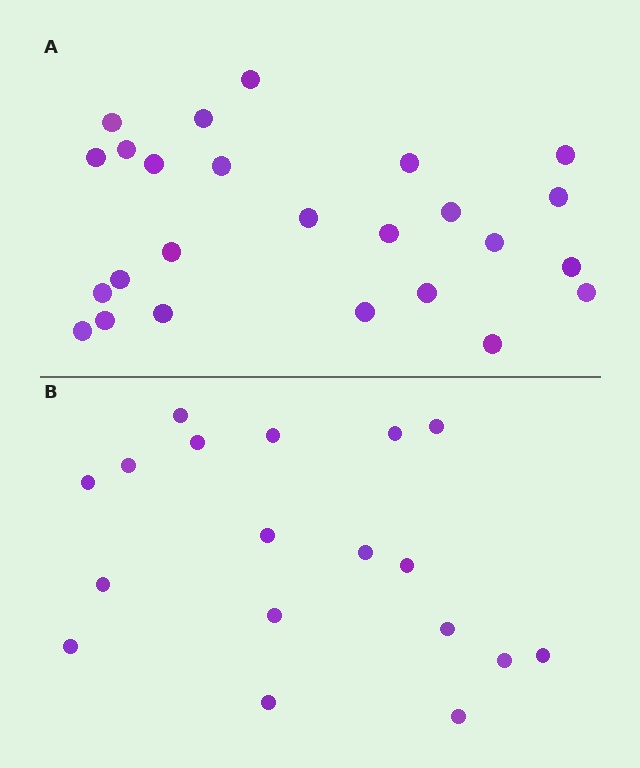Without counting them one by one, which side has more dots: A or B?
Region A (the top region) has more dots.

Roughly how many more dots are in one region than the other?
Region A has roughly 8 or so more dots than region B.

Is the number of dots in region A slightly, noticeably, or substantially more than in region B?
Region A has noticeably more, but not dramatically so. The ratio is roughly 1.4 to 1.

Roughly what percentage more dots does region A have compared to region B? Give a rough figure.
About 40% more.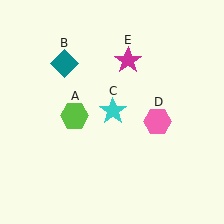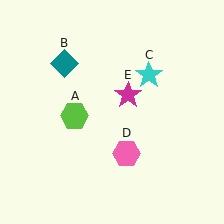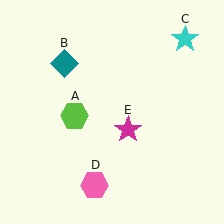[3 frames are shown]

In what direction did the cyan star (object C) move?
The cyan star (object C) moved up and to the right.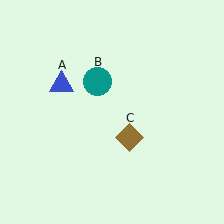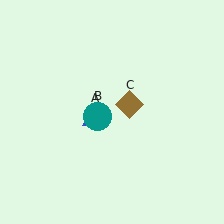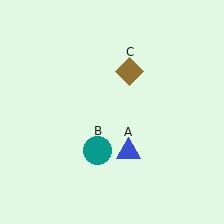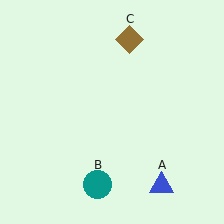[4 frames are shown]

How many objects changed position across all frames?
3 objects changed position: blue triangle (object A), teal circle (object B), brown diamond (object C).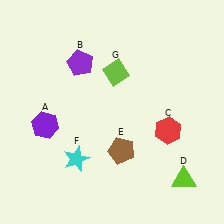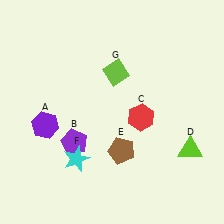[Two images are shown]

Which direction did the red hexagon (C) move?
The red hexagon (C) moved left.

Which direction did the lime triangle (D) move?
The lime triangle (D) moved up.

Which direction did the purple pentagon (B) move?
The purple pentagon (B) moved down.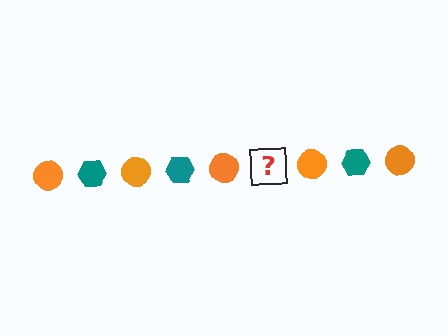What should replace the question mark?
The question mark should be replaced with a teal hexagon.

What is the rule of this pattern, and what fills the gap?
The rule is that the pattern alternates between orange circle and teal hexagon. The gap should be filled with a teal hexagon.